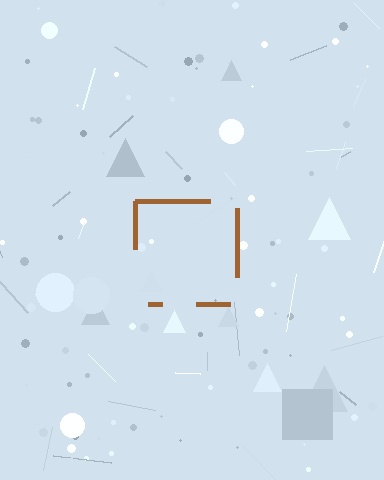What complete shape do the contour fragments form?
The contour fragments form a square.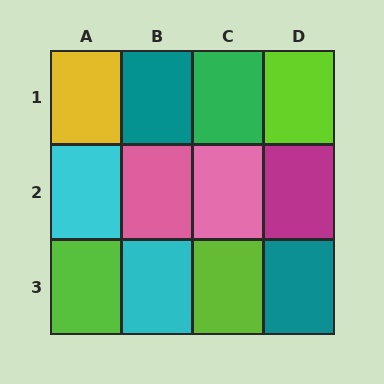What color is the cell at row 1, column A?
Yellow.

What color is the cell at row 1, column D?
Lime.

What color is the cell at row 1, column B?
Teal.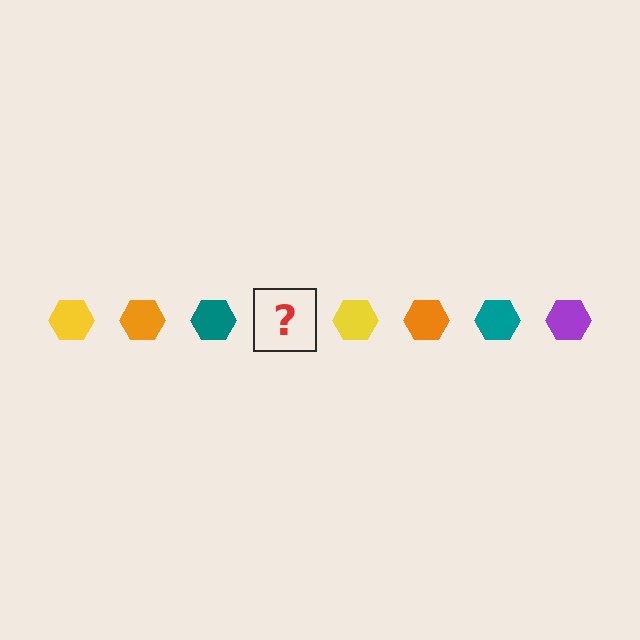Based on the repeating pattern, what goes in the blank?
The blank should be a purple hexagon.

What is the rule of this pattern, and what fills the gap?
The rule is that the pattern cycles through yellow, orange, teal, purple hexagons. The gap should be filled with a purple hexagon.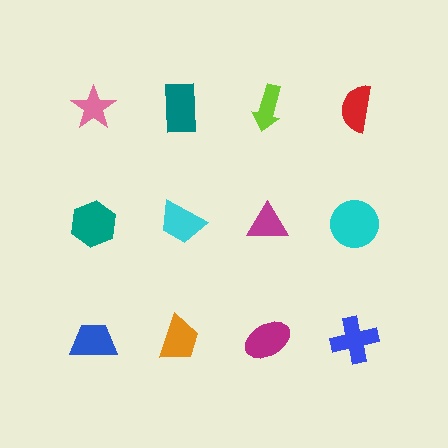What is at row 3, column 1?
A blue trapezoid.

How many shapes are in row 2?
4 shapes.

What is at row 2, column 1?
A teal hexagon.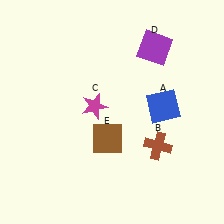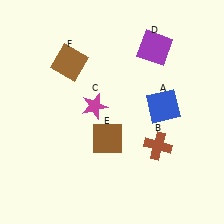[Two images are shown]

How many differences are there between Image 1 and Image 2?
There is 1 difference between the two images.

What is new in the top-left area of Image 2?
A brown square (F) was added in the top-left area of Image 2.